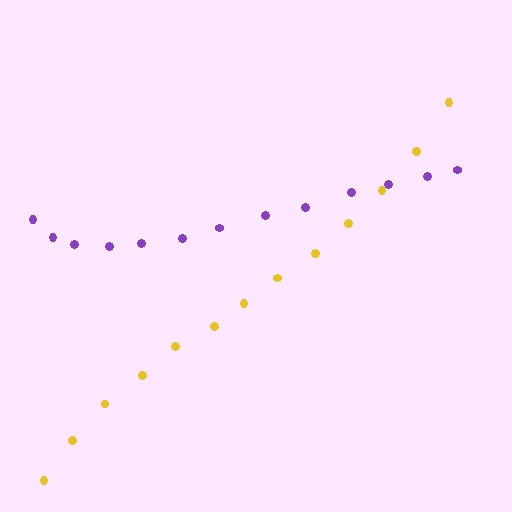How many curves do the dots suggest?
There are 2 distinct paths.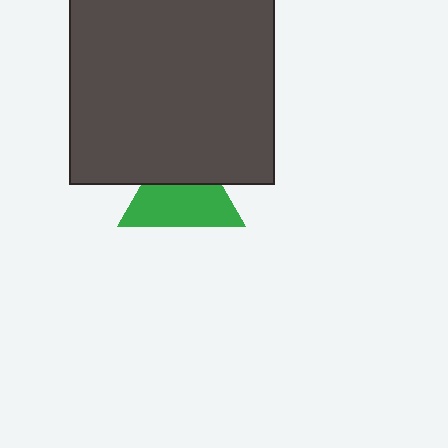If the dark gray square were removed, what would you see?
You would see the complete green triangle.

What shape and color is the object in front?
The object in front is a dark gray square.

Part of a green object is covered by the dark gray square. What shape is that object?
It is a triangle.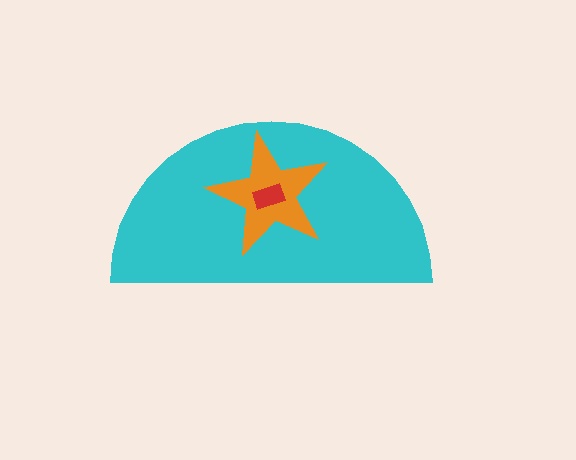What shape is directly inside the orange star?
The red rectangle.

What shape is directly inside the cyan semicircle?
The orange star.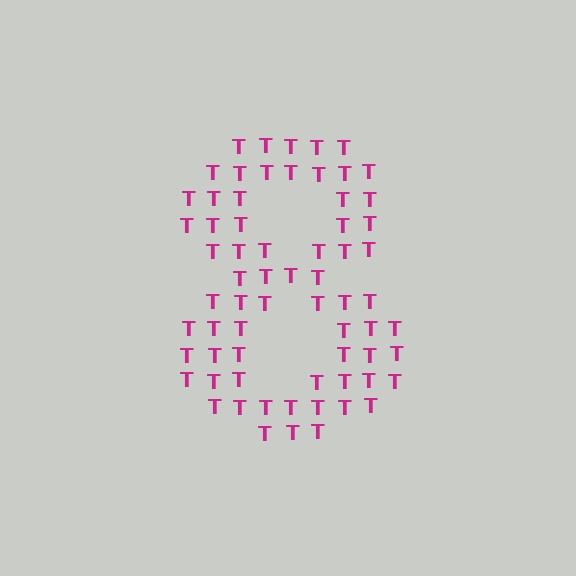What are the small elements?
The small elements are letter T's.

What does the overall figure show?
The overall figure shows the digit 8.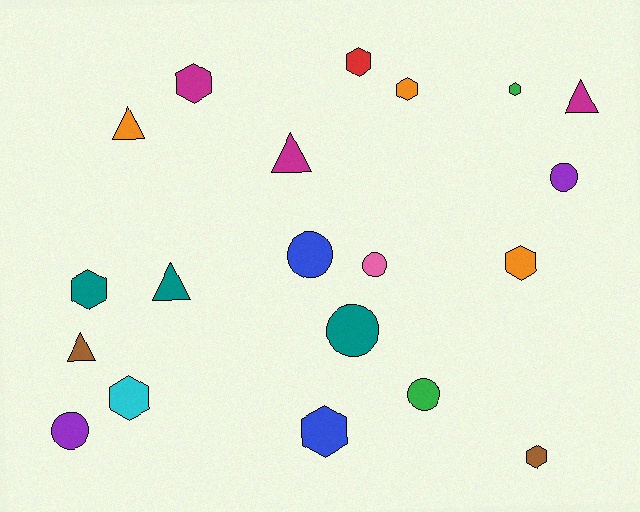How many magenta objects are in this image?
There are 3 magenta objects.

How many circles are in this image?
There are 6 circles.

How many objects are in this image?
There are 20 objects.